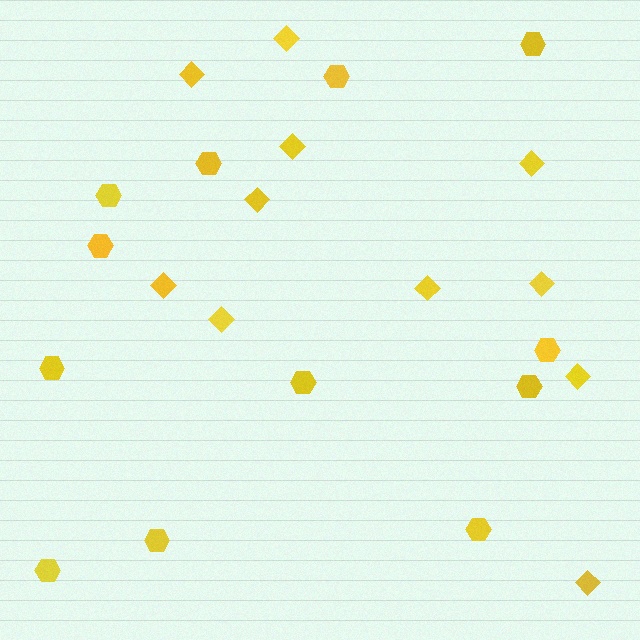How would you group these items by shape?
There are 2 groups: one group of hexagons (12) and one group of diamonds (11).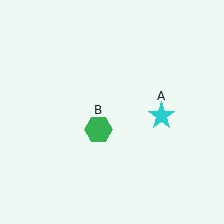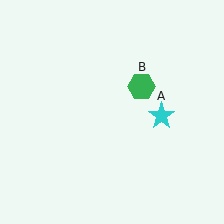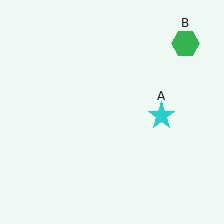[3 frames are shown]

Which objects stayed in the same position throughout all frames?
Cyan star (object A) remained stationary.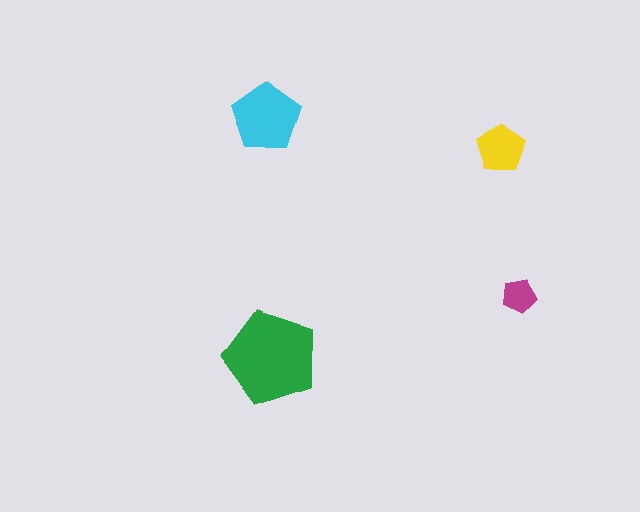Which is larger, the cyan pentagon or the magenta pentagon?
The cyan one.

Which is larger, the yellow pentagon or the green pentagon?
The green one.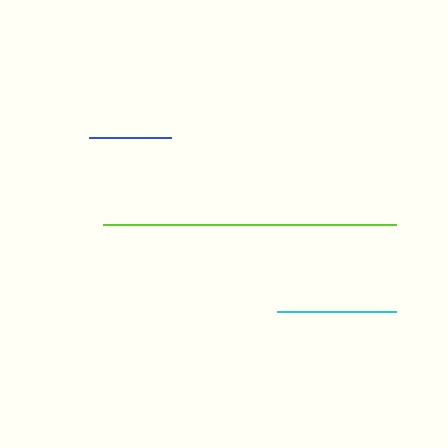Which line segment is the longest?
The lime line is the longest at approximately 293 pixels.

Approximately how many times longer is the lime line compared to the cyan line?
The lime line is approximately 2.5 times the length of the cyan line.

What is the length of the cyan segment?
The cyan segment is approximately 119 pixels long.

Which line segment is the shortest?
The blue line is the shortest at approximately 82 pixels.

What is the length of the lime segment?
The lime segment is approximately 293 pixels long.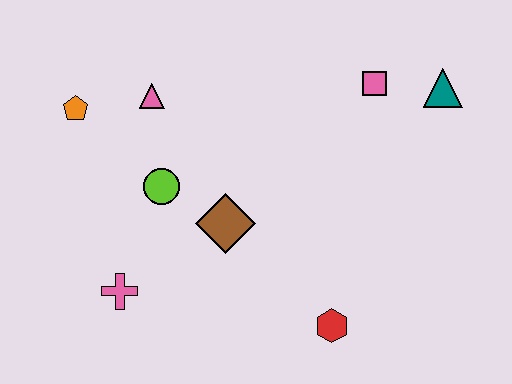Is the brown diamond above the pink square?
No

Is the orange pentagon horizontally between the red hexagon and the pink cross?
No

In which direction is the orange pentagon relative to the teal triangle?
The orange pentagon is to the left of the teal triangle.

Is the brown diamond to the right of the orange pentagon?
Yes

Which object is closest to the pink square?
The teal triangle is closest to the pink square.